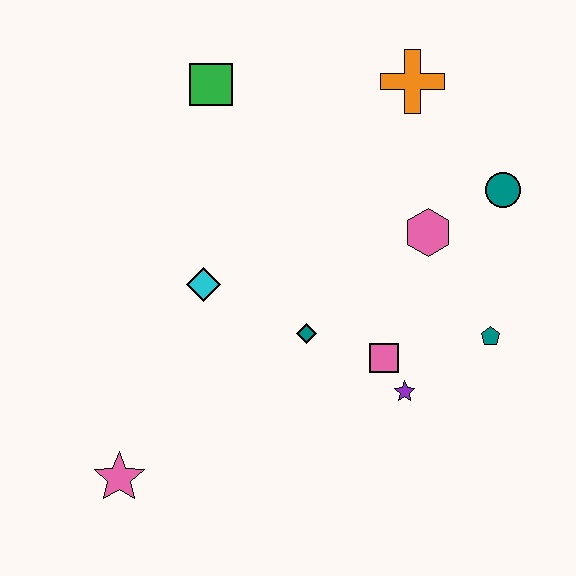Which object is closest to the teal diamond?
The pink square is closest to the teal diamond.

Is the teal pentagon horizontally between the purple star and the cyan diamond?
No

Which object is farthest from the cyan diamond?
The teal circle is farthest from the cyan diamond.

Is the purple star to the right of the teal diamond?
Yes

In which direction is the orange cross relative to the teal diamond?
The orange cross is above the teal diamond.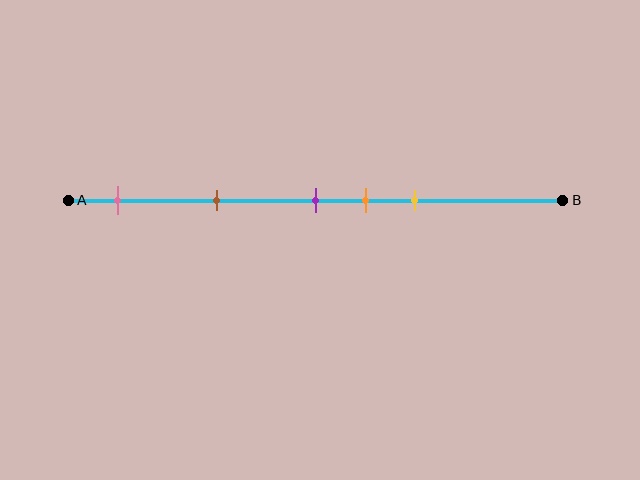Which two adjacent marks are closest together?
The purple and orange marks are the closest adjacent pair.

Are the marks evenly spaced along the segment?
No, the marks are not evenly spaced.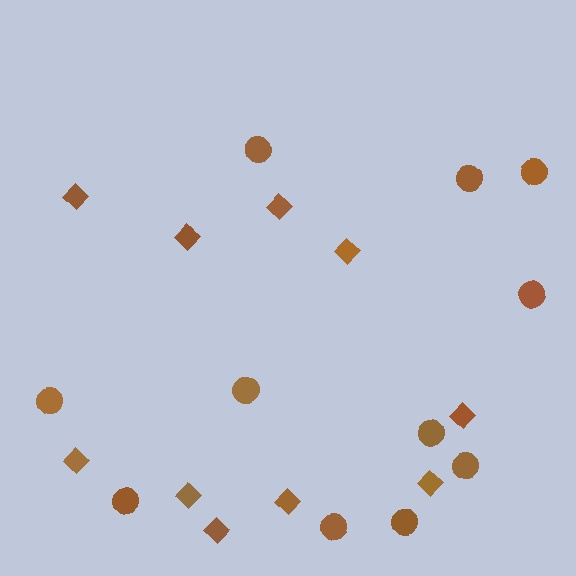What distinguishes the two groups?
There are 2 groups: one group of circles (11) and one group of diamonds (10).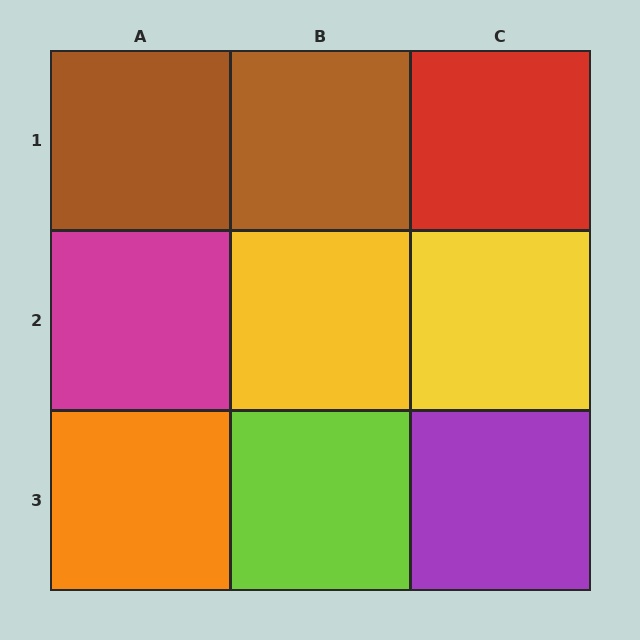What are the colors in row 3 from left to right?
Orange, lime, purple.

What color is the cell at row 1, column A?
Brown.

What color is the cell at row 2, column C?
Yellow.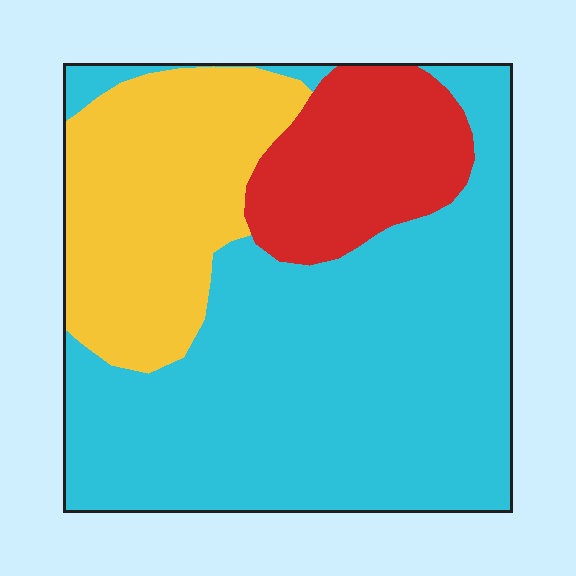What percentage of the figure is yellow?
Yellow covers 25% of the figure.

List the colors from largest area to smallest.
From largest to smallest: cyan, yellow, red.